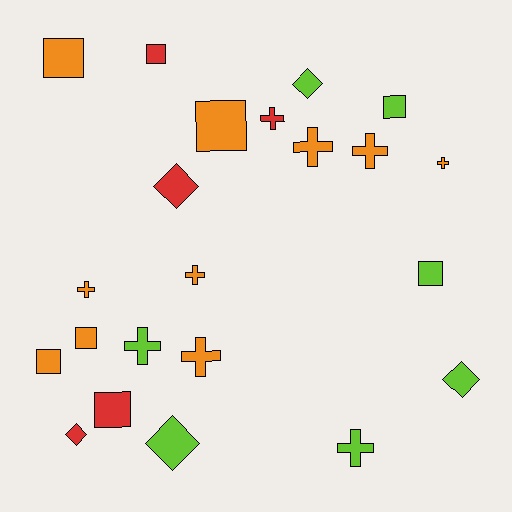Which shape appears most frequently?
Cross, with 9 objects.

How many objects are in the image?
There are 22 objects.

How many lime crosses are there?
There are 2 lime crosses.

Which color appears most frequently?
Orange, with 10 objects.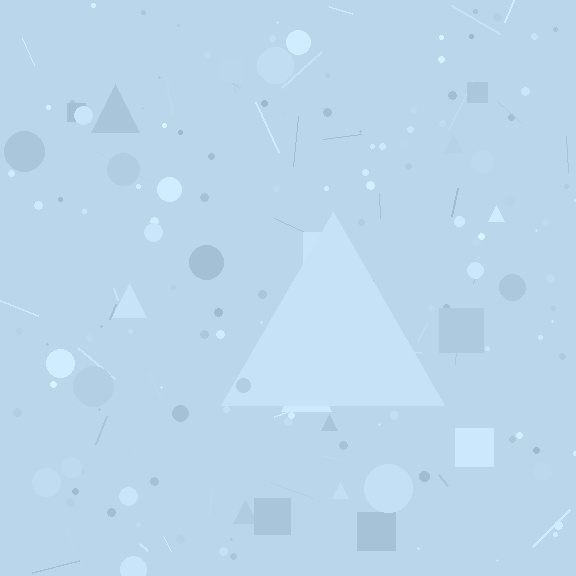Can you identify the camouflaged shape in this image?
The camouflaged shape is a triangle.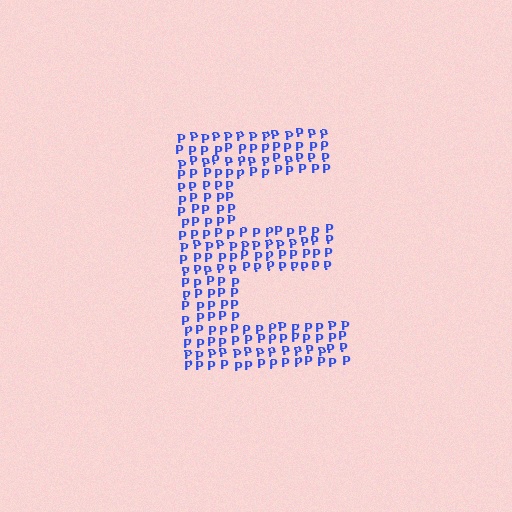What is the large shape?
The large shape is the letter E.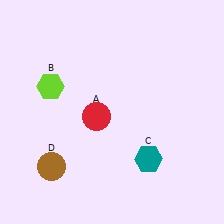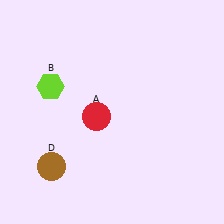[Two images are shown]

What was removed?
The teal hexagon (C) was removed in Image 2.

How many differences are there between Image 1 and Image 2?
There is 1 difference between the two images.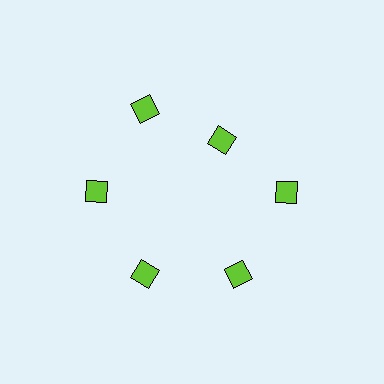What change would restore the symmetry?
The symmetry would be restored by moving it outward, back onto the ring so that all 6 diamonds sit at equal angles and equal distance from the center.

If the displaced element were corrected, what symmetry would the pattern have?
It would have 6-fold rotational symmetry — the pattern would map onto itself every 60 degrees.